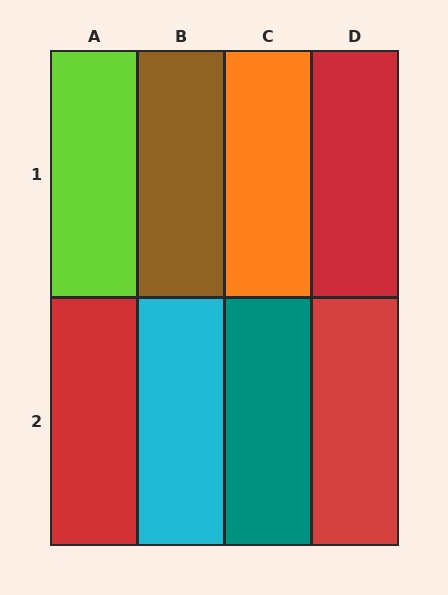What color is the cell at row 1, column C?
Orange.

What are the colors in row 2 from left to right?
Red, cyan, teal, red.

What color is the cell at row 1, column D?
Red.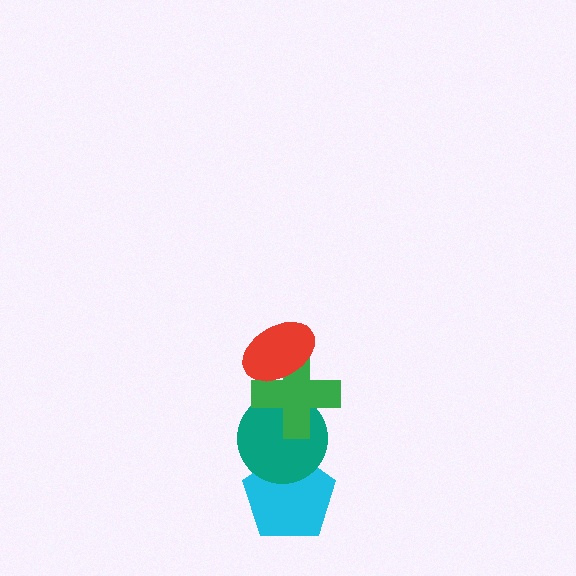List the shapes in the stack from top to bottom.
From top to bottom: the red ellipse, the green cross, the teal circle, the cyan pentagon.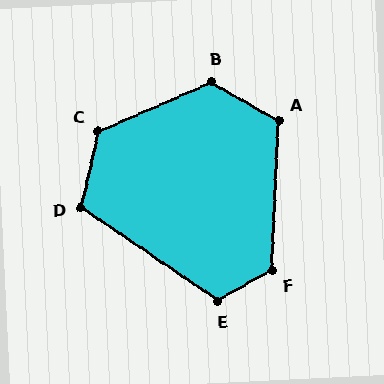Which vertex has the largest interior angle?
B, at approximately 126 degrees.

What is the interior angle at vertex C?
Approximately 126 degrees (obtuse).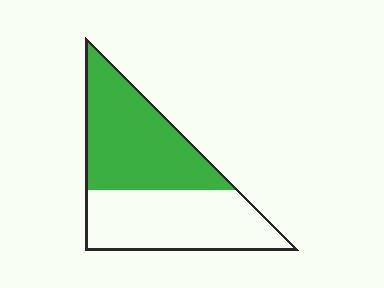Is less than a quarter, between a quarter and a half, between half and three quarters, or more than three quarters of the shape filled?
Between half and three quarters.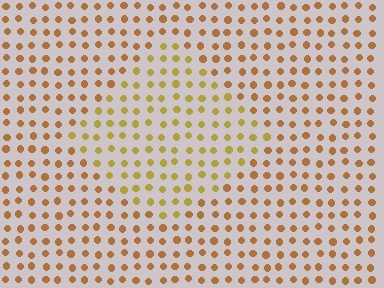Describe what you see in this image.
The image is filled with small brown elements in a uniform arrangement. A diamond-shaped region is visible where the elements are tinted to a slightly different hue, forming a subtle color boundary.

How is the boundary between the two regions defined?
The boundary is defined purely by a slight shift in hue (about 26 degrees). Spacing, size, and orientation are identical on both sides.